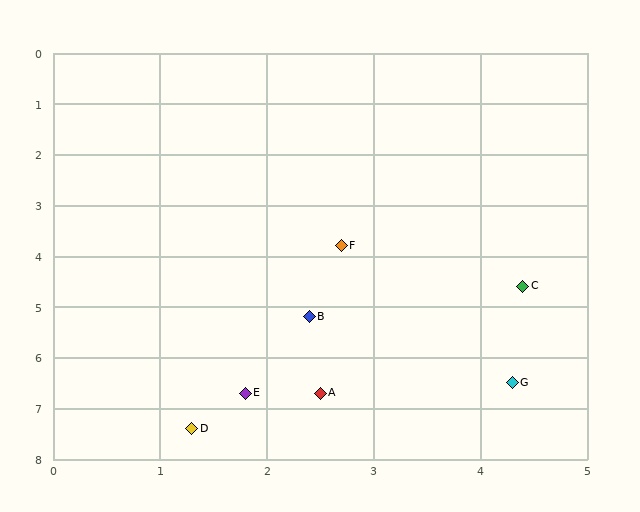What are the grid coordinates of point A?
Point A is at approximately (2.5, 6.7).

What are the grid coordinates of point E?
Point E is at approximately (1.8, 6.7).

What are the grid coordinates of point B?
Point B is at approximately (2.4, 5.2).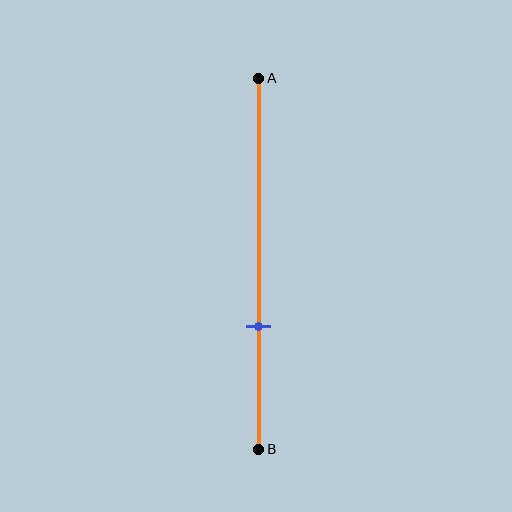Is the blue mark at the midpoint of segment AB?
No, the mark is at about 65% from A, not at the 50% midpoint.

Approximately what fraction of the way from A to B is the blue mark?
The blue mark is approximately 65% of the way from A to B.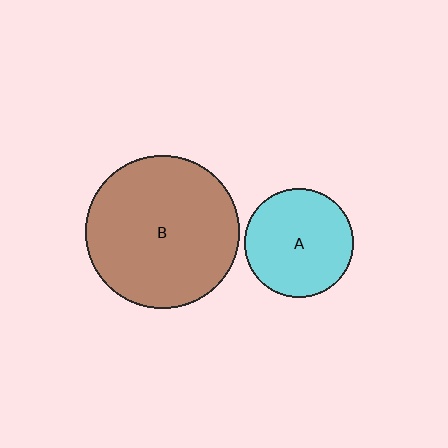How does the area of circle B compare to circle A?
Approximately 2.0 times.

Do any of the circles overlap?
No, none of the circles overlap.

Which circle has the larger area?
Circle B (brown).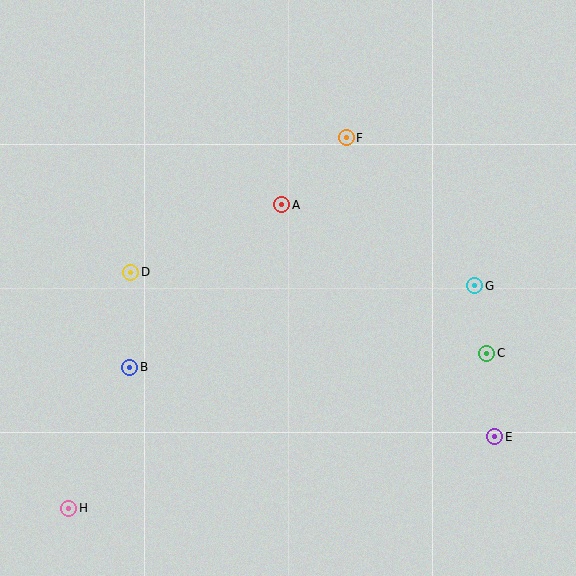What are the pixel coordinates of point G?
Point G is at (475, 286).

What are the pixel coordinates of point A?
Point A is at (282, 205).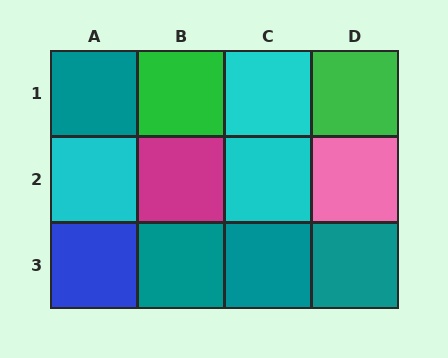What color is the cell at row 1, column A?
Teal.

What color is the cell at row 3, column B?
Teal.